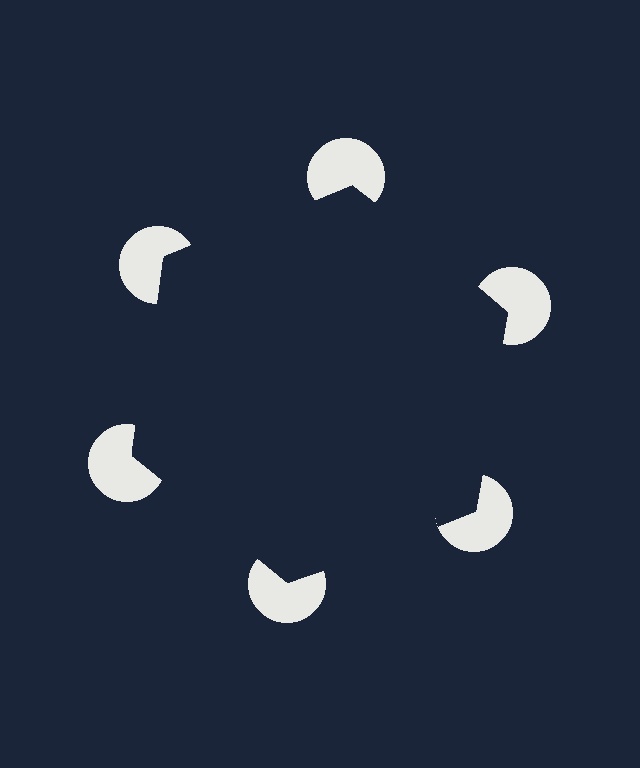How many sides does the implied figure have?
6 sides.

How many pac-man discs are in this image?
There are 6 — one at each vertex of the illusory hexagon.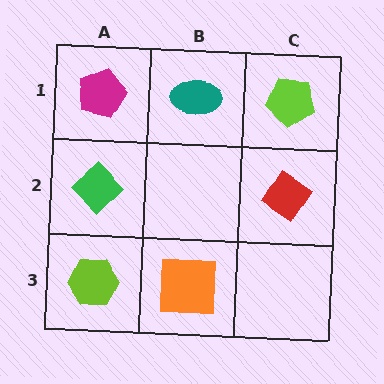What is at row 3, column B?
An orange square.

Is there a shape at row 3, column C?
No, that cell is empty.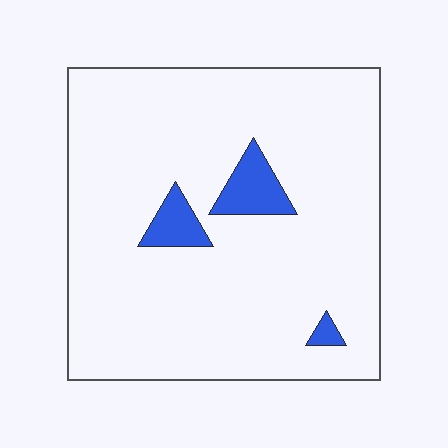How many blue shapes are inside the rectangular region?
3.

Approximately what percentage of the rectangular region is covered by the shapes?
Approximately 5%.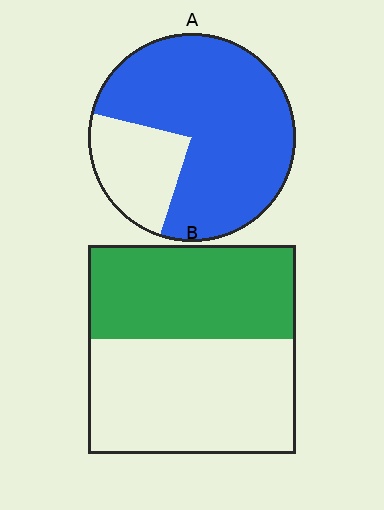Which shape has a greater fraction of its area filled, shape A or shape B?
Shape A.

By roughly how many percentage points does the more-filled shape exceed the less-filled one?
By roughly 30 percentage points (A over B).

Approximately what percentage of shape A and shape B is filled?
A is approximately 75% and B is approximately 45%.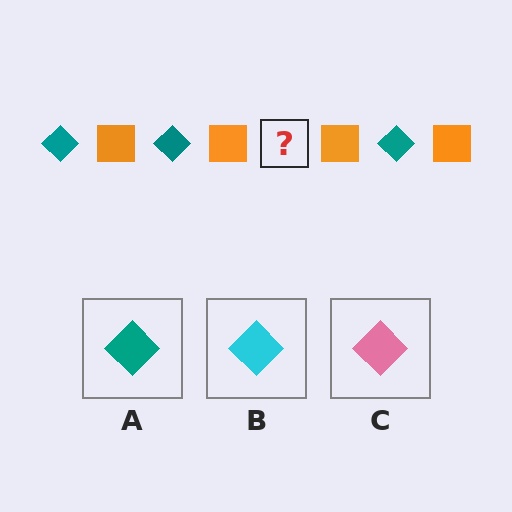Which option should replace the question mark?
Option A.